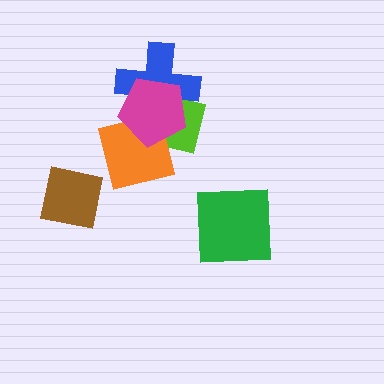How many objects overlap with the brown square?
0 objects overlap with the brown square.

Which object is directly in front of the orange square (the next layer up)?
The blue cross is directly in front of the orange square.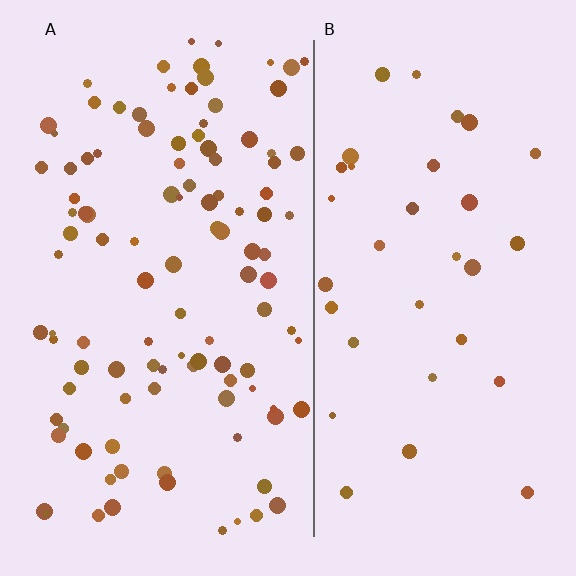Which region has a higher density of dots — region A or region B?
A (the left).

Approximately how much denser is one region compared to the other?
Approximately 3.1× — region A over region B.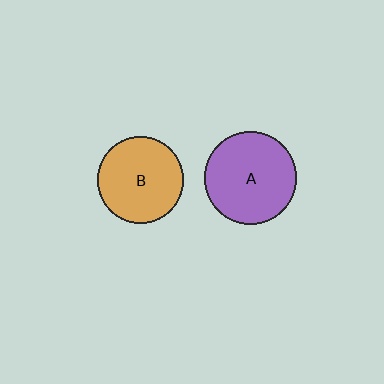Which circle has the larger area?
Circle A (purple).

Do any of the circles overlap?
No, none of the circles overlap.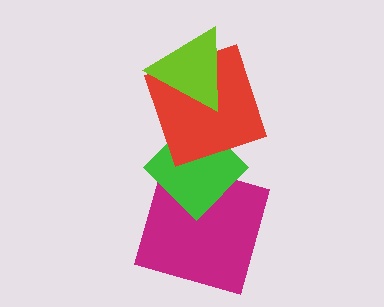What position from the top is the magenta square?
The magenta square is 4th from the top.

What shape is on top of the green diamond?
The red square is on top of the green diamond.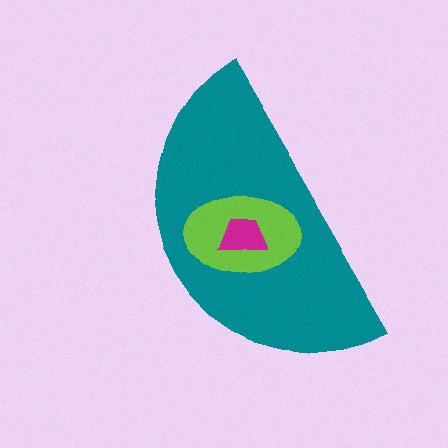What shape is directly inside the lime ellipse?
The magenta trapezoid.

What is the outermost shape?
The teal semicircle.